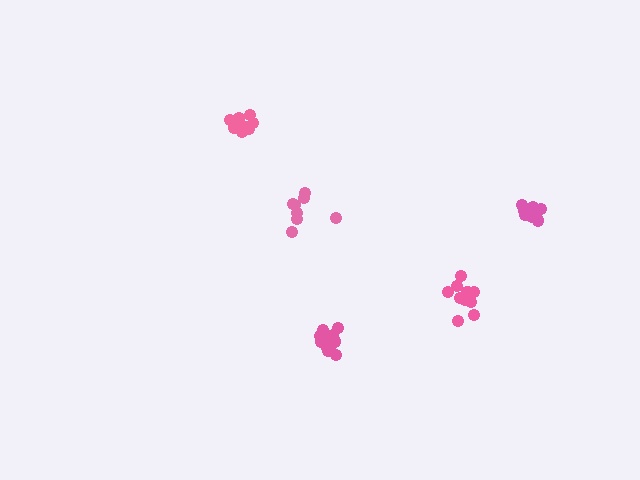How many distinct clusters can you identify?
There are 5 distinct clusters.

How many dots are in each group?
Group 1: 11 dots, Group 2: 11 dots, Group 3: 9 dots, Group 4: 10 dots, Group 5: 8 dots (49 total).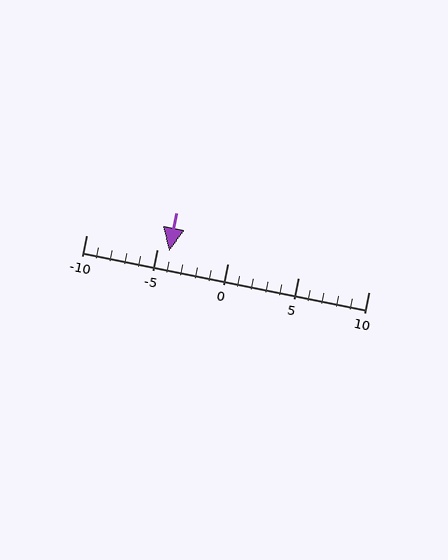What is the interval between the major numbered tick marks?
The major tick marks are spaced 5 units apart.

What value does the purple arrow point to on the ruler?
The purple arrow points to approximately -4.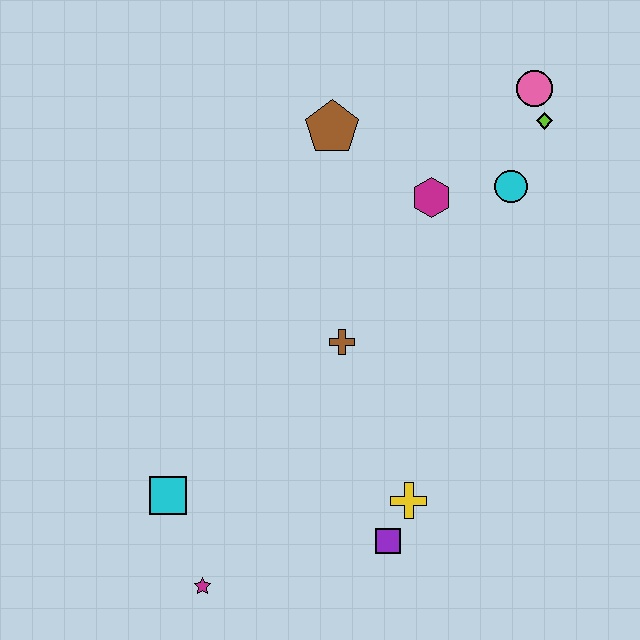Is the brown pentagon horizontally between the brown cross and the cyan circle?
No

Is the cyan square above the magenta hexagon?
No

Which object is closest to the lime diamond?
The pink circle is closest to the lime diamond.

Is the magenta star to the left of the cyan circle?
Yes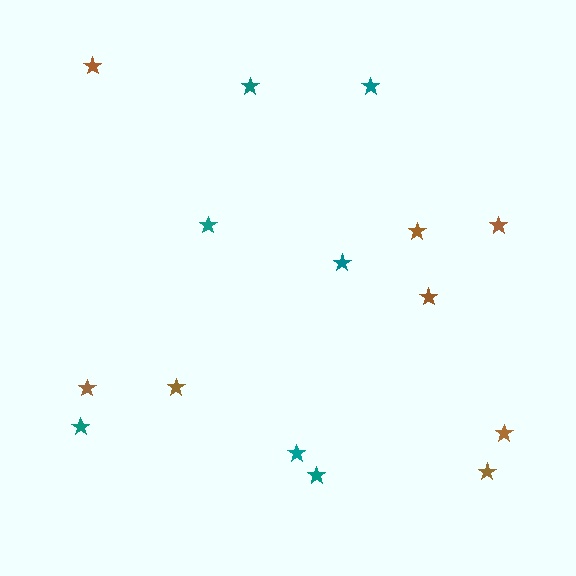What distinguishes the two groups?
There are 2 groups: one group of teal stars (7) and one group of brown stars (8).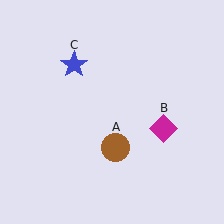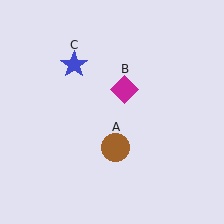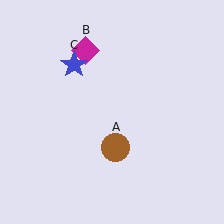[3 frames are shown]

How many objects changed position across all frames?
1 object changed position: magenta diamond (object B).